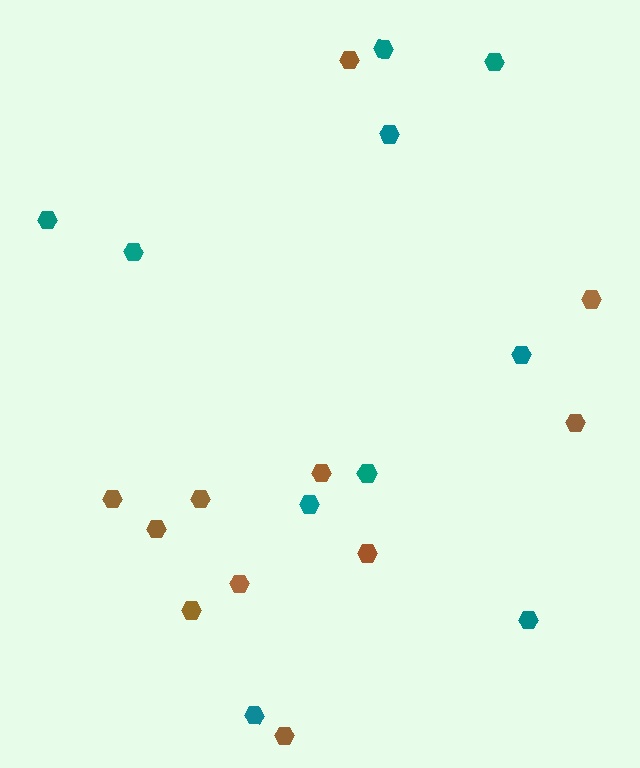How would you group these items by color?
There are 2 groups: one group of brown hexagons (11) and one group of teal hexagons (10).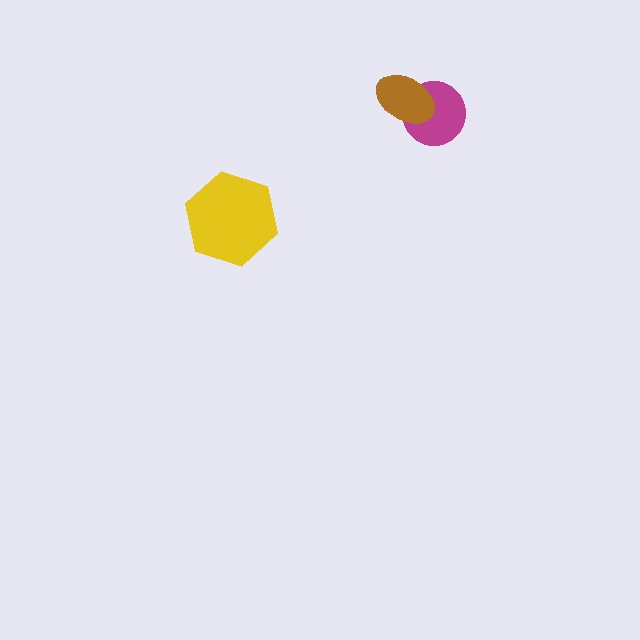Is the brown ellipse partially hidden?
No, no other shape covers it.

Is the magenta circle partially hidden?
Yes, it is partially covered by another shape.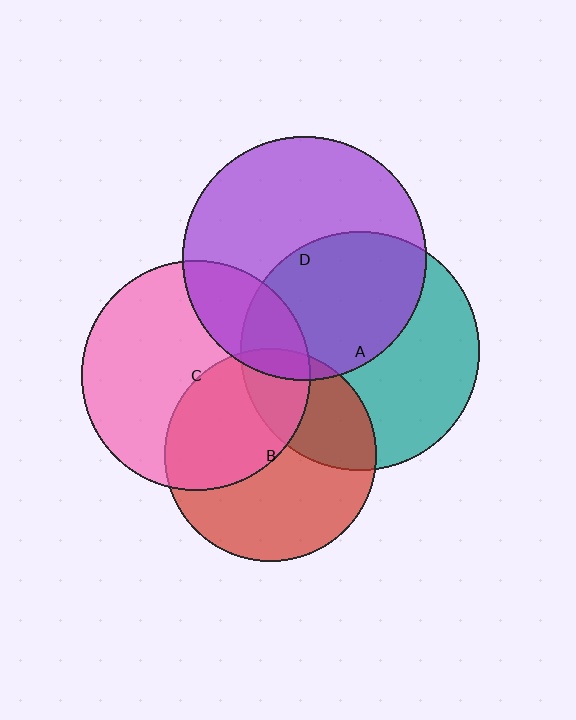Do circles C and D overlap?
Yes.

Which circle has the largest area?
Circle D (purple).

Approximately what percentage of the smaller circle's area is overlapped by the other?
Approximately 25%.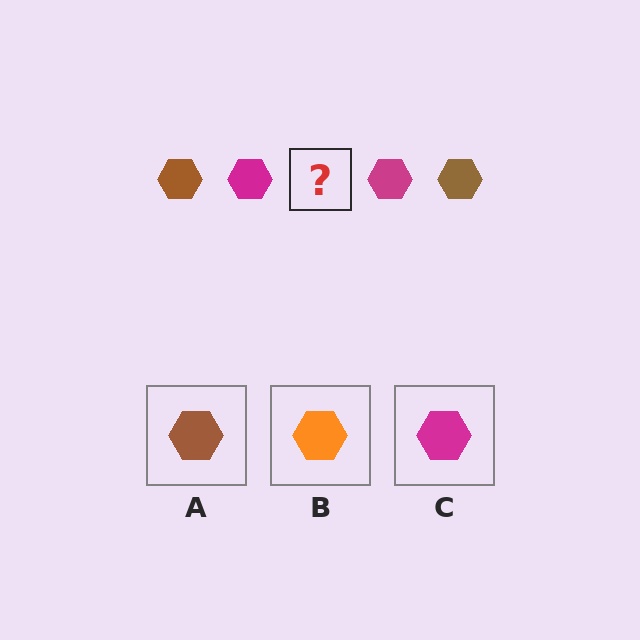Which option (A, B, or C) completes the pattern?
A.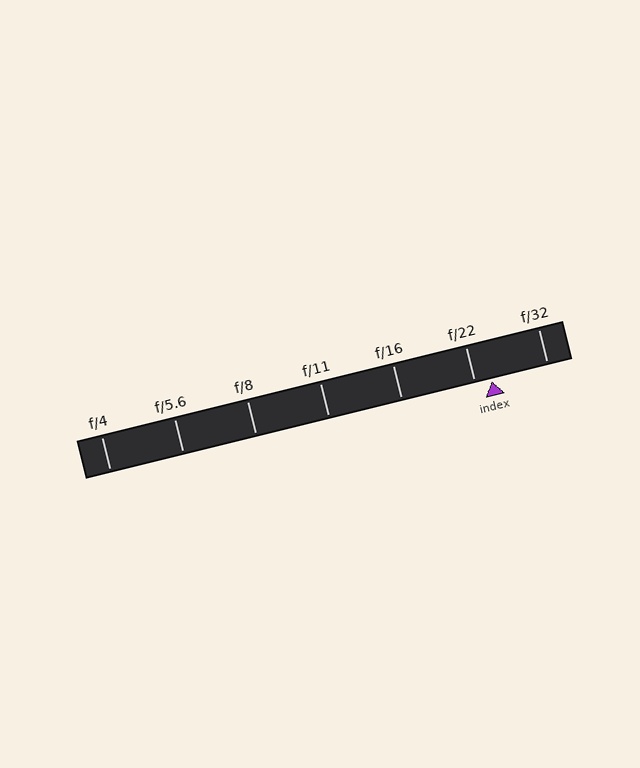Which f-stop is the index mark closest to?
The index mark is closest to f/22.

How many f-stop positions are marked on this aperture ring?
There are 7 f-stop positions marked.